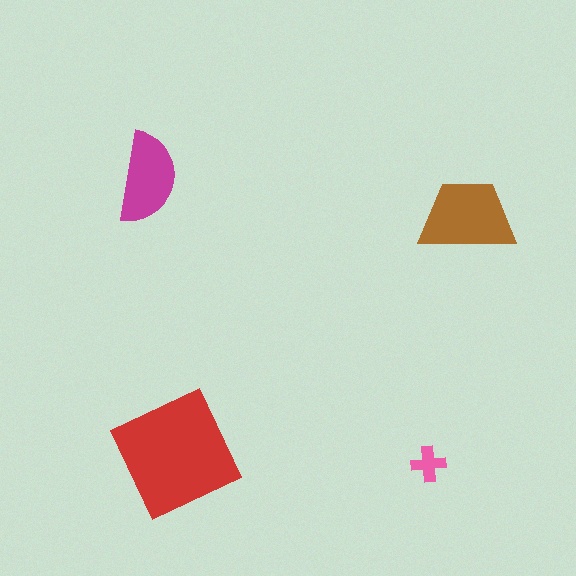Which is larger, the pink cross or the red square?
The red square.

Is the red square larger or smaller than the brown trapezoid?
Larger.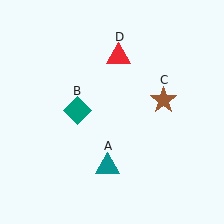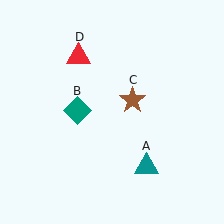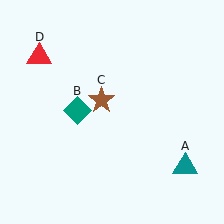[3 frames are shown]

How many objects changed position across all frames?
3 objects changed position: teal triangle (object A), brown star (object C), red triangle (object D).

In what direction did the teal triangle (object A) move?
The teal triangle (object A) moved right.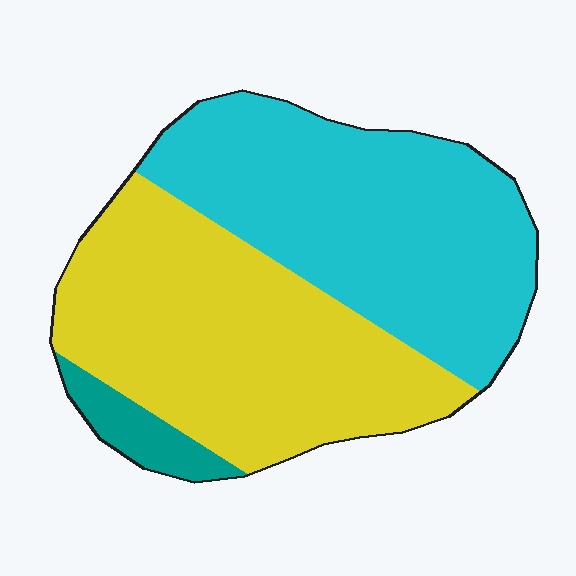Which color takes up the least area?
Teal, at roughly 5%.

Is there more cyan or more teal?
Cyan.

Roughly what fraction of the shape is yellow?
Yellow takes up about one half (1/2) of the shape.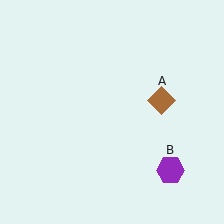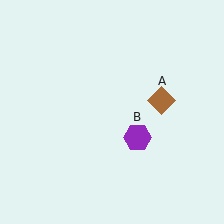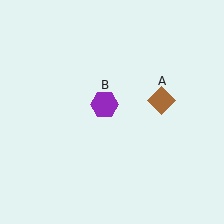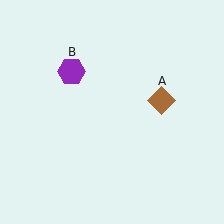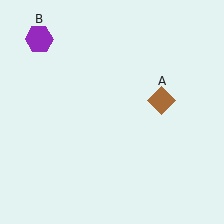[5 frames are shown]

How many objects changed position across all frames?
1 object changed position: purple hexagon (object B).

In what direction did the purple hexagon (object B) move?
The purple hexagon (object B) moved up and to the left.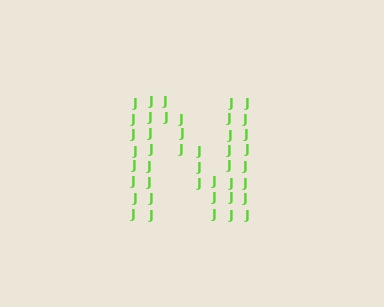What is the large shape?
The large shape is the letter N.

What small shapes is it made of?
It is made of small letter J's.